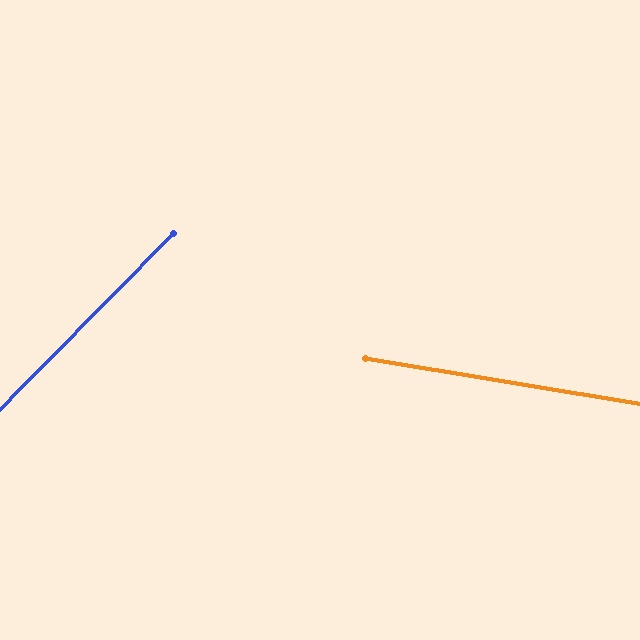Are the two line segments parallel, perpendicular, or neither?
Neither parallel nor perpendicular — they differ by about 55°.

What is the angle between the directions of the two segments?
Approximately 55 degrees.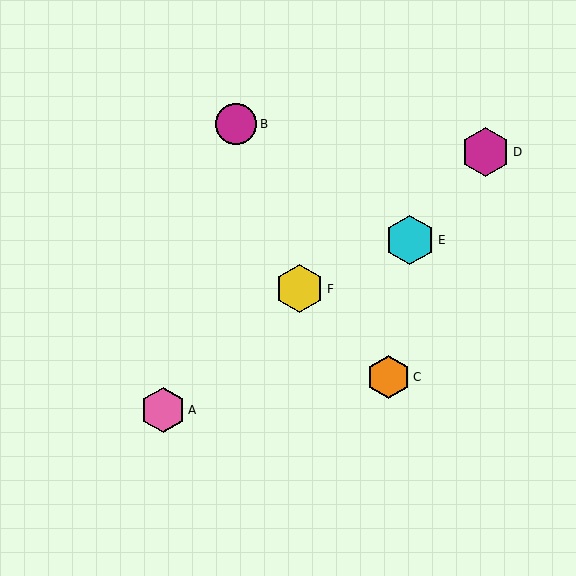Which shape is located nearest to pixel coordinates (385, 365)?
The orange hexagon (labeled C) at (389, 377) is nearest to that location.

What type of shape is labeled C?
Shape C is an orange hexagon.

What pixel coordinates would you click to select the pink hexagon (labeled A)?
Click at (163, 410) to select the pink hexagon A.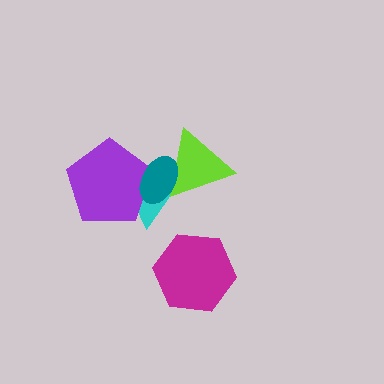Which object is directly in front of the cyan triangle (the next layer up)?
The purple pentagon is directly in front of the cyan triangle.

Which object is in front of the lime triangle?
The teal ellipse is in front of the lime triangle.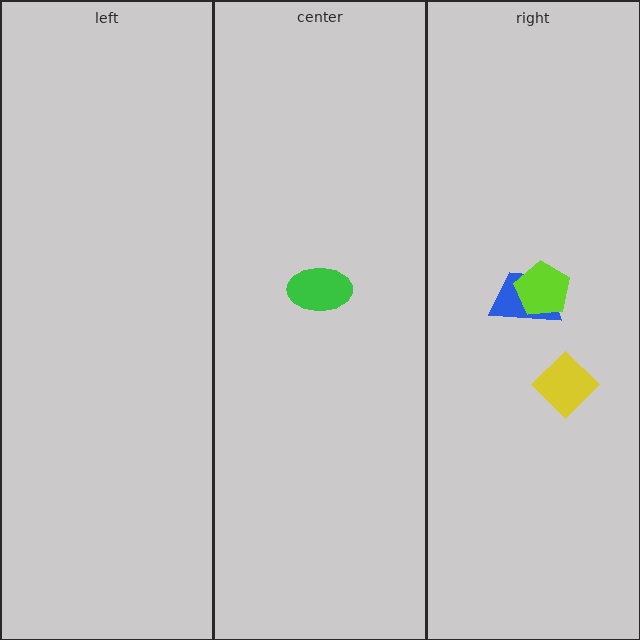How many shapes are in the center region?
1.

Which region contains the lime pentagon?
The right region.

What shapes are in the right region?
The yellow diamond, the blue trapezoid, the lime pentagon.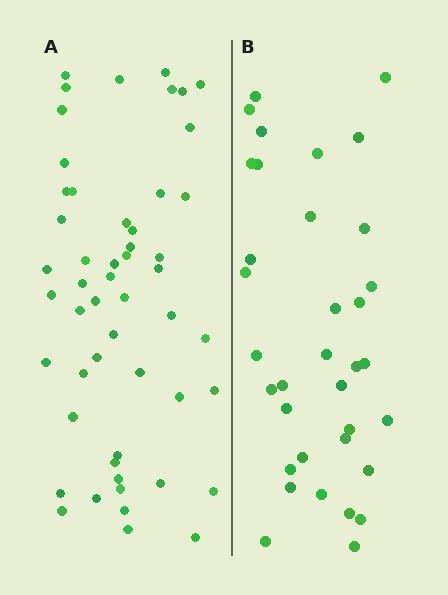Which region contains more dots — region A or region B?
Region A (the left region) has more dots.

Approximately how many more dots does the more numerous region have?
Region A has approximately 15 more dots than region B.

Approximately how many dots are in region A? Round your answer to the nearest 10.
About 50 dots. (The exact count is 52, which rounds to 50.)